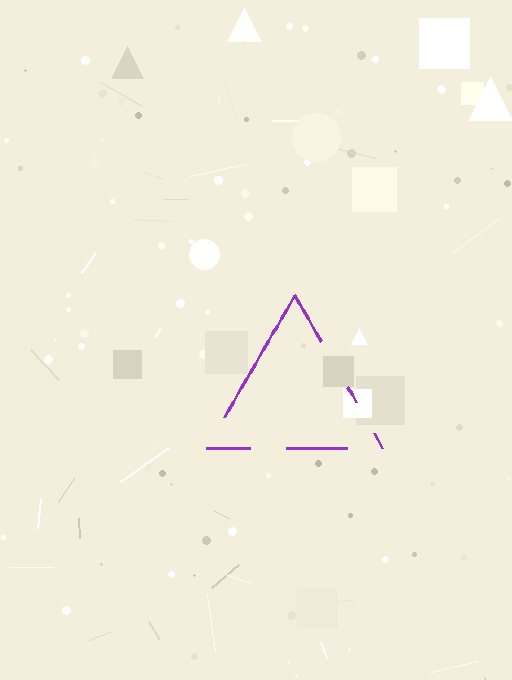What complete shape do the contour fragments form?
The contour fragments form a triangle.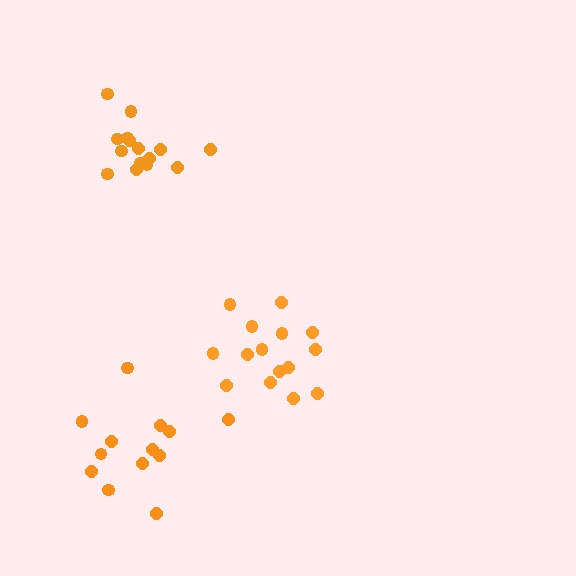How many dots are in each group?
Group 1: 16 dots, Group 2: 15 dots, Group 3: 13 dots (44 total).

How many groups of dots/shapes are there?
There are 3 groups.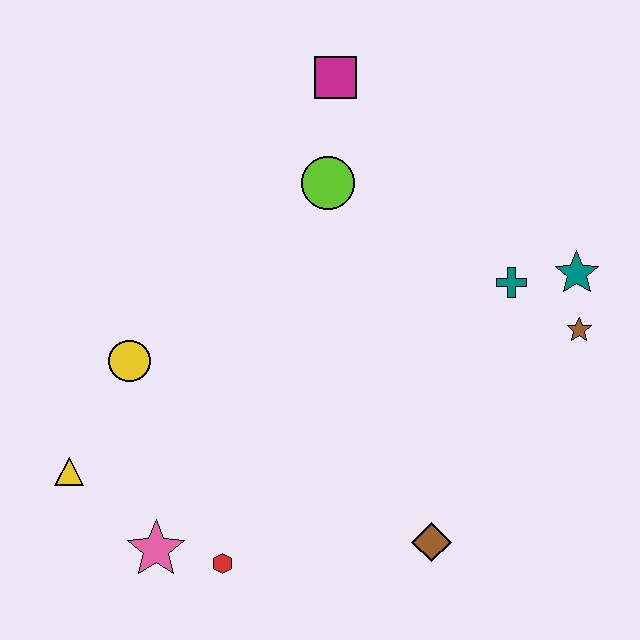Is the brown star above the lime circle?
No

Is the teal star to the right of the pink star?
Yes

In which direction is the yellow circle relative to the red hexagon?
The yellow circle is above the red hexagon.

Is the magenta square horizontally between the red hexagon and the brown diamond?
Yes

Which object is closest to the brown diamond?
The red hexagon is closest to the brown diamond.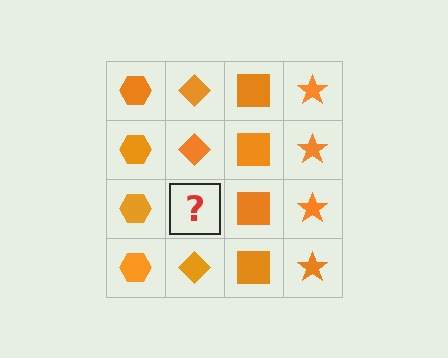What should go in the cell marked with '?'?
The missing cell should contain an orange diamond.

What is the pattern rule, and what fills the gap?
The rule is that each column has a consistent shape. The gap should be filled with an orange diamond.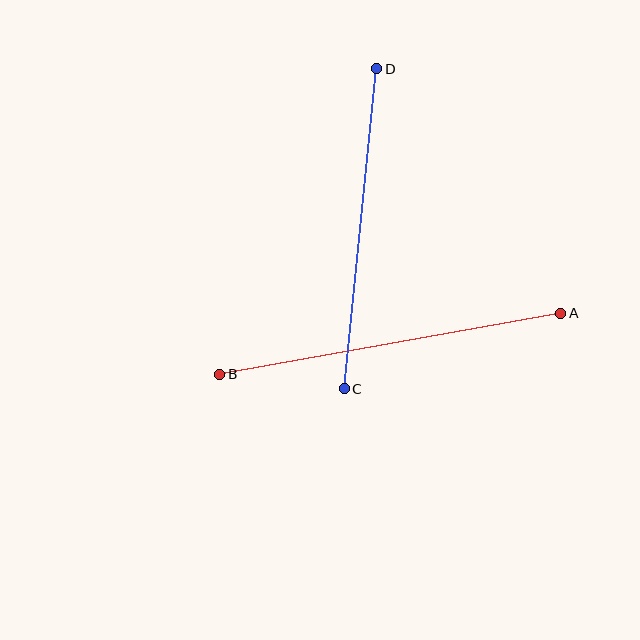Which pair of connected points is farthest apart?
Points A and B are farthest apart.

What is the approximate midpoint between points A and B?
The midpoint is at approximately (390, 344) pixels.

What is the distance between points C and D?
The distance is approximately 322 pixels.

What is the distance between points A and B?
The distance is approximately 346 pixels.